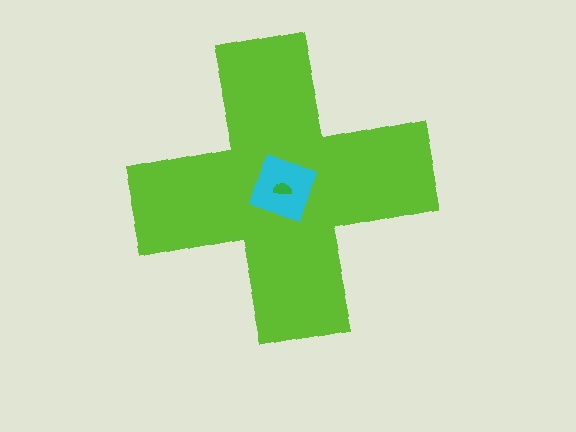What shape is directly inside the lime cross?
The cyan diamond.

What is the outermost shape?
The lime cross.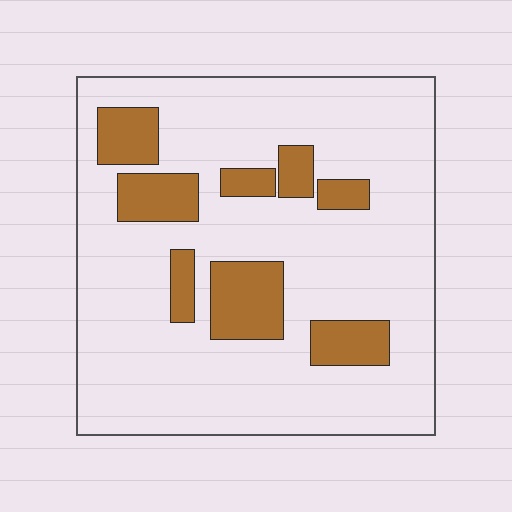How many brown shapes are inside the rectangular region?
8.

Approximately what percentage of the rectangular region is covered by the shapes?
Approximately 20%.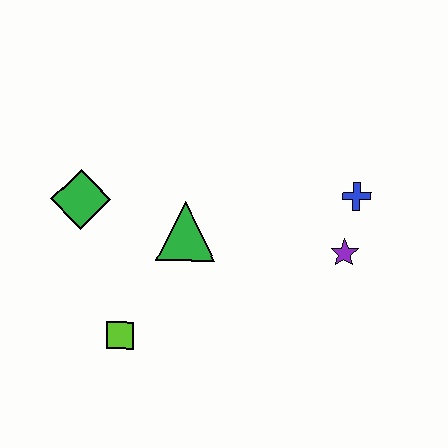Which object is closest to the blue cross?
The purple star is closest to the blue cross.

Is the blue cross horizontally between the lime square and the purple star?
No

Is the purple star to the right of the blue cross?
No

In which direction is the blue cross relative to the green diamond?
The blue cross is to the right of the green diamond.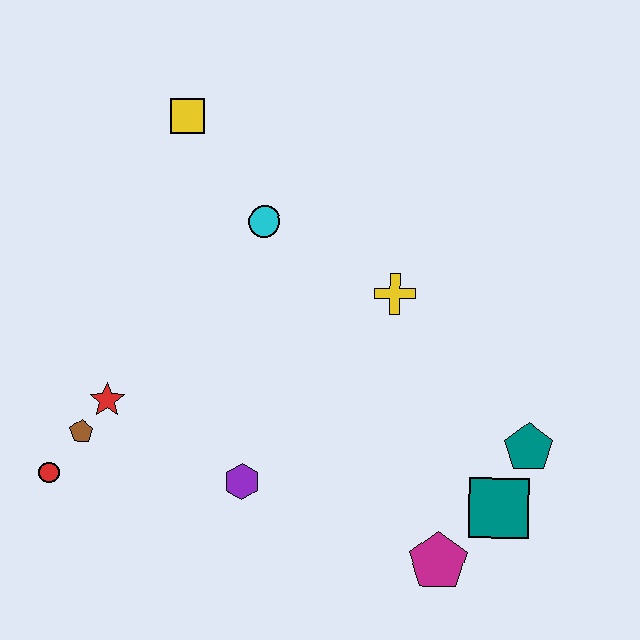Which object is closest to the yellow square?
The cyan circle is closest to the yellow square.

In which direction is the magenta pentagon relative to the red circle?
The magenta pentagon is to the right of the red circle.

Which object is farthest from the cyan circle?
The magenta pentagon is farthest from the cyan circle.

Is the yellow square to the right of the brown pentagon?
Yes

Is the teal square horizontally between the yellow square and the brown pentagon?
No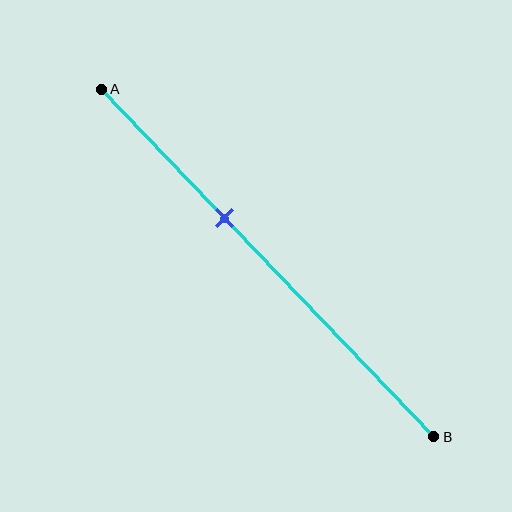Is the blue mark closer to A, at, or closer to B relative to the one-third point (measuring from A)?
The blue mark is closer to point B than the one-third point of segment AB.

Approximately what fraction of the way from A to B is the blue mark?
The blue mark is approximately 35% of the way from A to B.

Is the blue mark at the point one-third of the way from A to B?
No, the mark is at about 35% from A, not at the 33% one-third point.